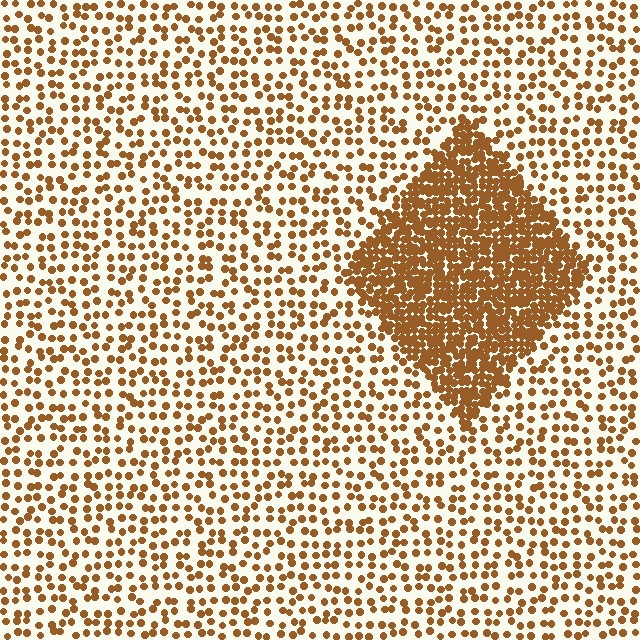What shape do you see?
I see a diamond.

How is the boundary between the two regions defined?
The boundary is defined by a change in element density (approximately 3.0x ratio). All elements are the same color, size, and shape.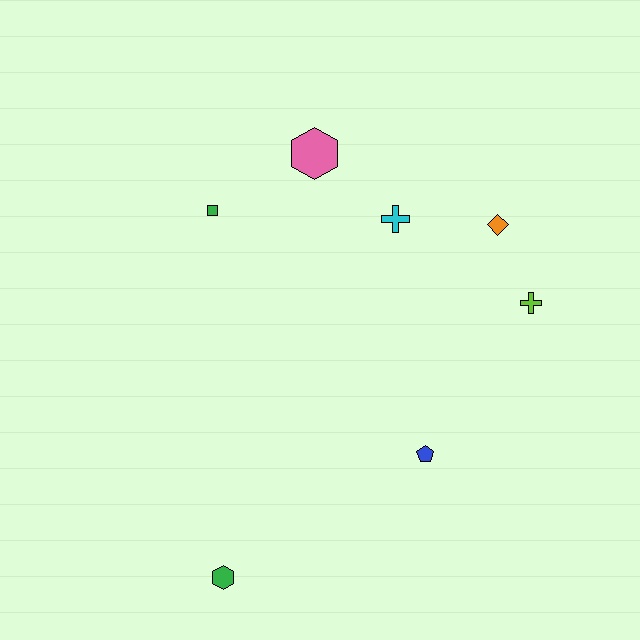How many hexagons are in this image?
There are 2 hexagons.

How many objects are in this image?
There are 7 objects.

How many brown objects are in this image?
There are no brown objects.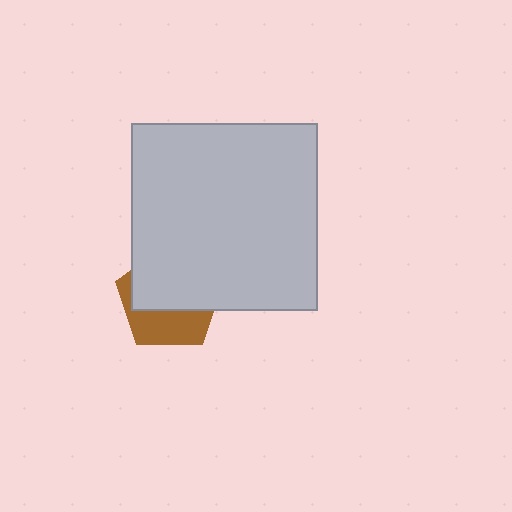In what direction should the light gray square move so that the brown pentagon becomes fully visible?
The light gray square should move up. That is the shortest direction to clear the overlap and leave the brown pentagon fully visible.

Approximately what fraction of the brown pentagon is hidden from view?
Roughly 60% of the brown pentagon is hidden behind the light gray square.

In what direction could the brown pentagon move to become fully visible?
The brown pentagon could move down. That would shift it out from behind the light gray square entirely.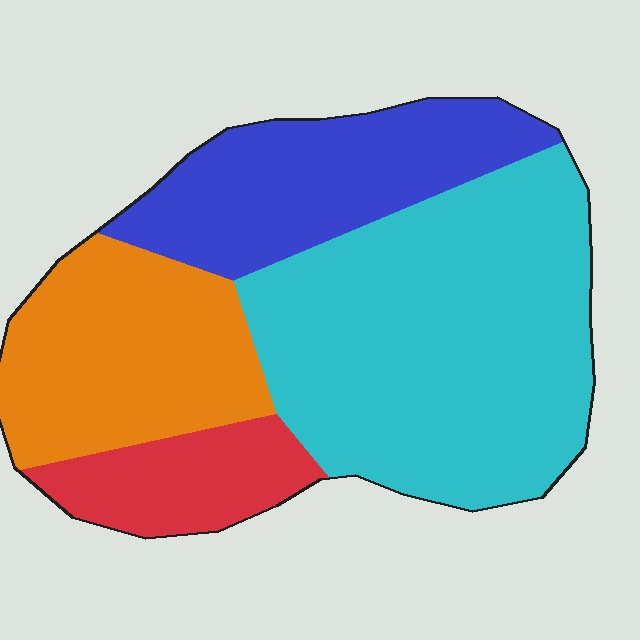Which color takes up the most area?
Cyan, at roughly 45%.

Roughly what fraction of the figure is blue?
Blue takes up about one fifth (1/5) of the figure.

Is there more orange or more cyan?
Cyan.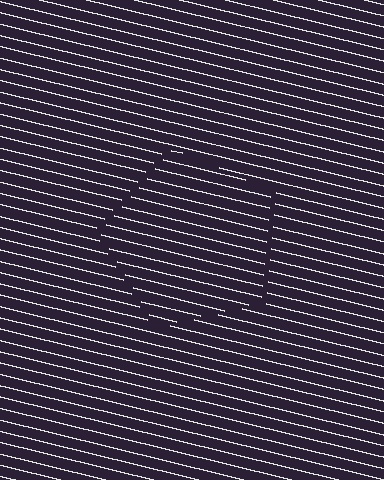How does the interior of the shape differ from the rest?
The interior of the shape contains the same grating, shifted by half a period — the contour is defined by the phase discontinuity where line-ends from the inner and outer gratings abut.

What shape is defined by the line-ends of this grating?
An illusory pentagon. The interior of the shape contains the same grating, shifted by half a period — the contour is defined by the phase discontinuity where line-ends from the inner and outer gratings abut.